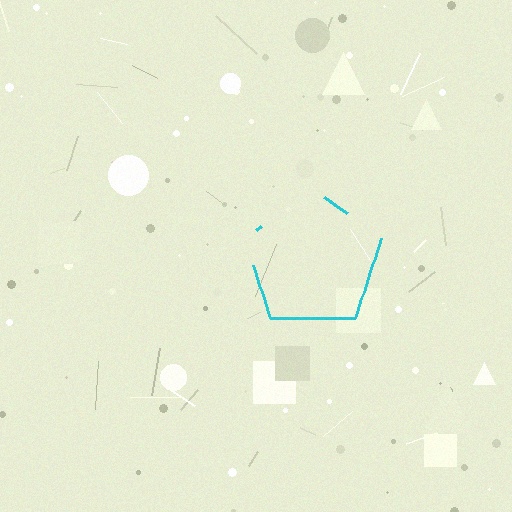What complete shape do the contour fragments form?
The contour fragments form a pentagon.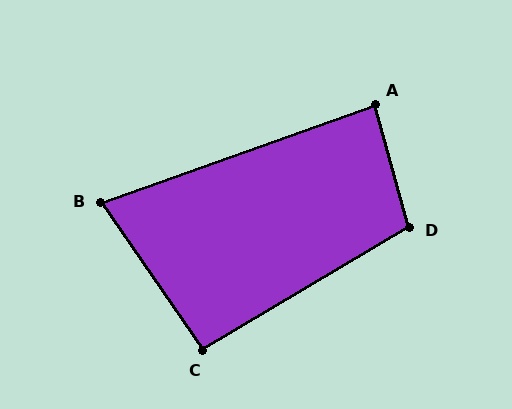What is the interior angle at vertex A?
Approximately 86 degrees (approximately right).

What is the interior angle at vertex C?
Approximately 94 degrees (approximately right).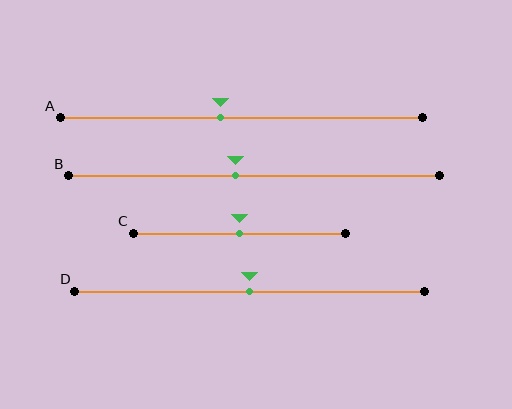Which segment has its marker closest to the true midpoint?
Segment C has its marker closest to the true midpoint.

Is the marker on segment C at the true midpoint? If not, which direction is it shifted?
Yes, the marker on segment C is at the true midpoint.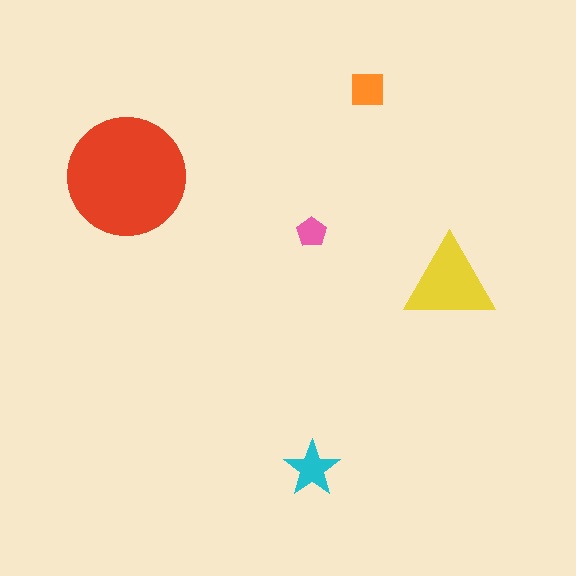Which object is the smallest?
The pink pentagon.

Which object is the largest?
The red circle.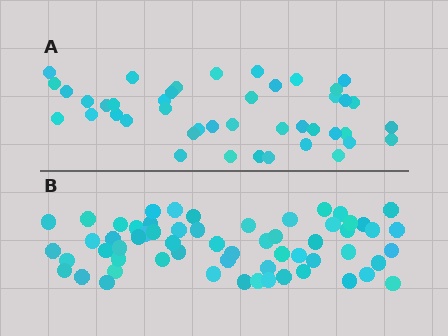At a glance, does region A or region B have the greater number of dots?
Region B (the bottom region) has more dots.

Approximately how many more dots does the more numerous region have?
Region B has approximately 15 more dots than region A.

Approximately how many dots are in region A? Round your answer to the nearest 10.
About 40 dots. (The exact count is 43, which rounds to 40.)